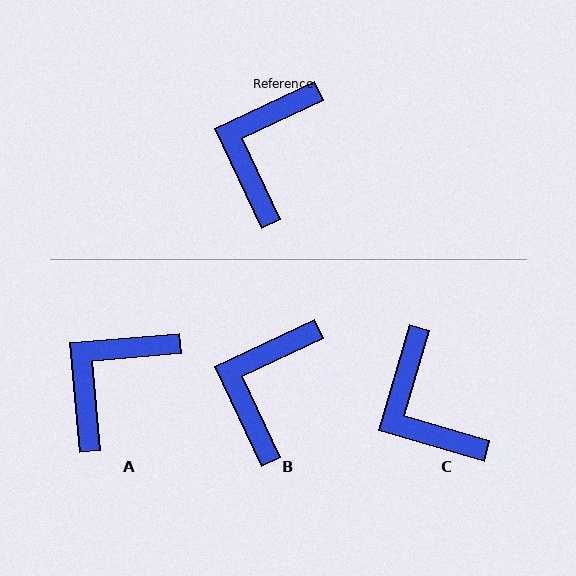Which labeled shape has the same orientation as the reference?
B.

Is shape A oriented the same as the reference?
No, it is off by about 20 degrees.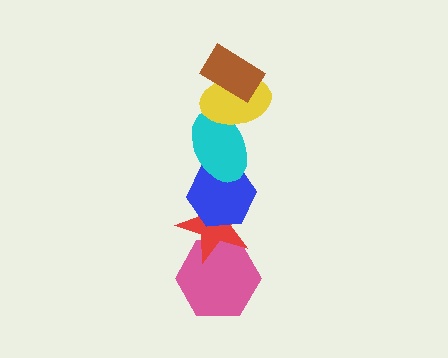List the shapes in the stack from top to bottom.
From top to bottom: the brown rectangle, the yellow ellipse, the cyan ellipse, the blue hexagon, the red star, the pink hexagon.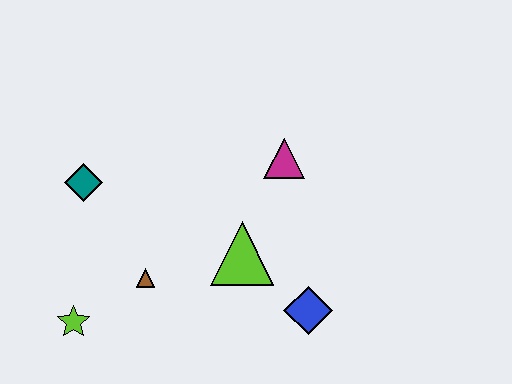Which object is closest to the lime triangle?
The blue diamond is closest to the lime triangle.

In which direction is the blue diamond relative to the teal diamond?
The blue diamond is to the right of the teal diamond.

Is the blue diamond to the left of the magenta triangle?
No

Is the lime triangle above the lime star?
Yes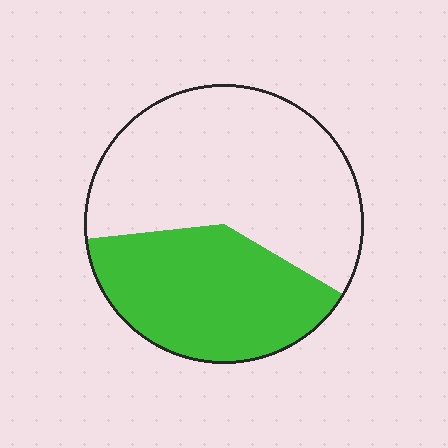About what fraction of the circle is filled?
About two fifths (2/5).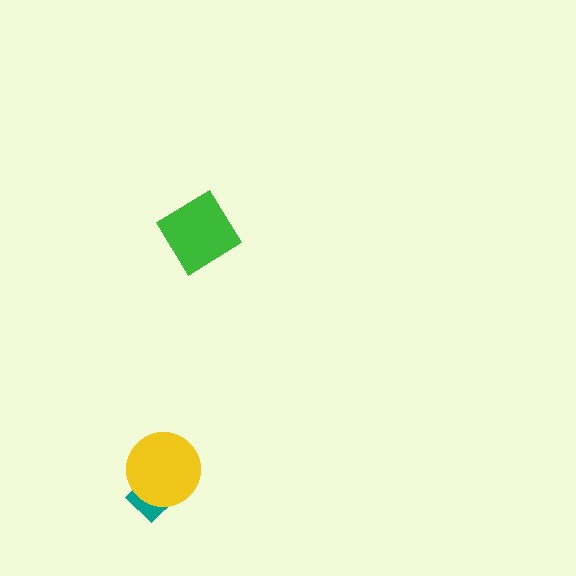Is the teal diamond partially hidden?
Yes, it is partially covered by another shape.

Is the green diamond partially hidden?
No, no other shape covers it.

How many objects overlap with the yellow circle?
1 object overlaps with the yellow circle.